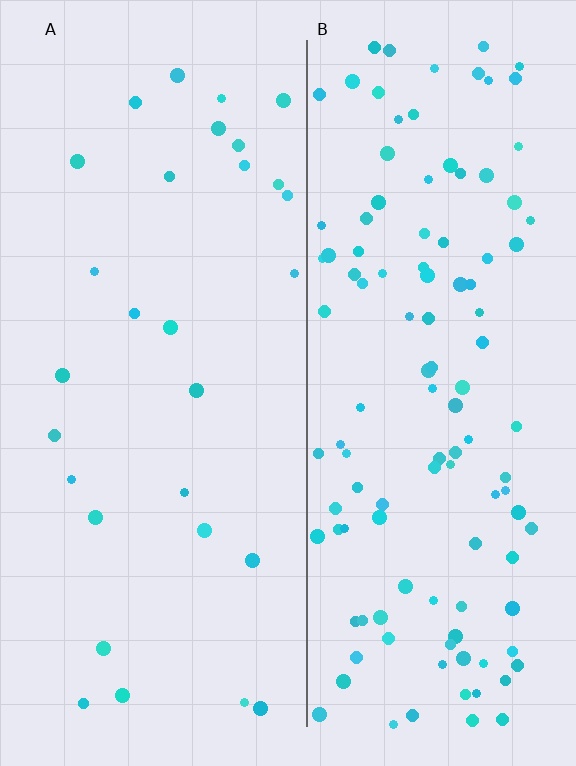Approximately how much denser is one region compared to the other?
Approximately 4.1× — region B over region A.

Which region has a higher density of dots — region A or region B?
B (the right).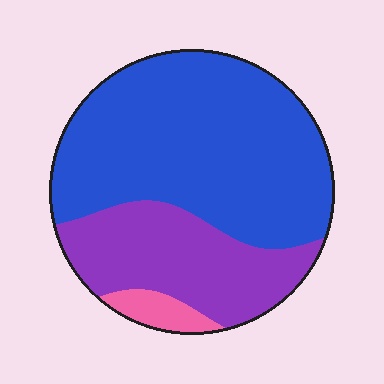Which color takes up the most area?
Blue, at roughly 65%.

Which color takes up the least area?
Pink, at roughly 5%.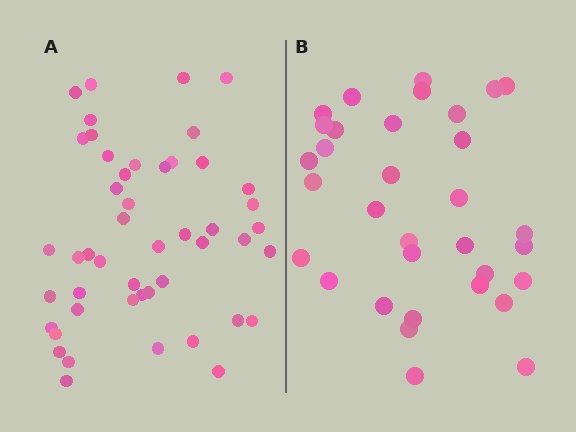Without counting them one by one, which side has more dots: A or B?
Region A (the left region) has more dots.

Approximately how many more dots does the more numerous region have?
Region A has approximately 15 more dots than region B.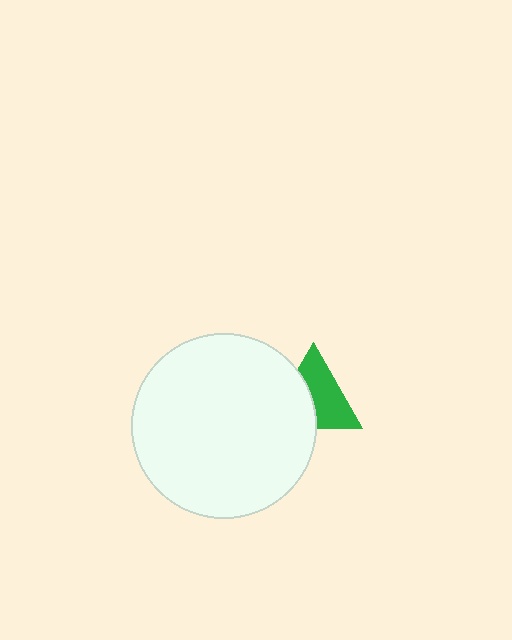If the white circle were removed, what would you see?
You would see the complete green triangle.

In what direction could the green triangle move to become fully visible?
The green triangle could move right. That would shift it out from behind the white circle entirely.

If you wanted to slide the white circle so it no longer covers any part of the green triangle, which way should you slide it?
Slide it left — that is the most direct way to separate the two shapes.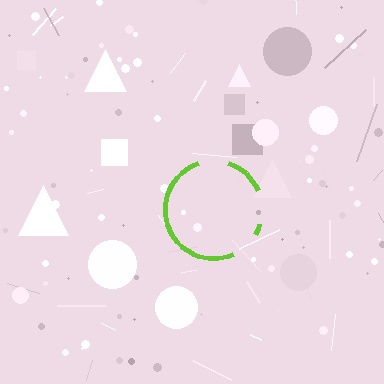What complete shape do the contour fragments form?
The contour fragments form a circle.